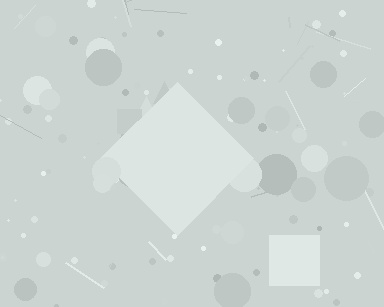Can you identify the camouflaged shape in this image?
The camouflaged shape is a diamond.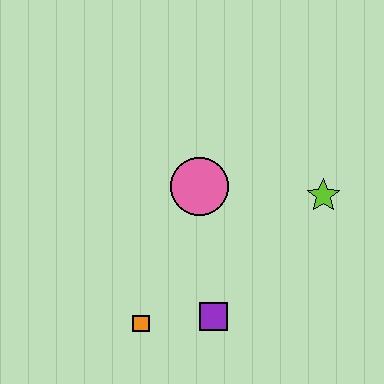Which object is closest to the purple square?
The orange square is closest to the purple square.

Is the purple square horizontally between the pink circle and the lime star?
Yes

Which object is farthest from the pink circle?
The orange square is farthest from the pink circle.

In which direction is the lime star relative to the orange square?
The lime star is to the right of the orange square.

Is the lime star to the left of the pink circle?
No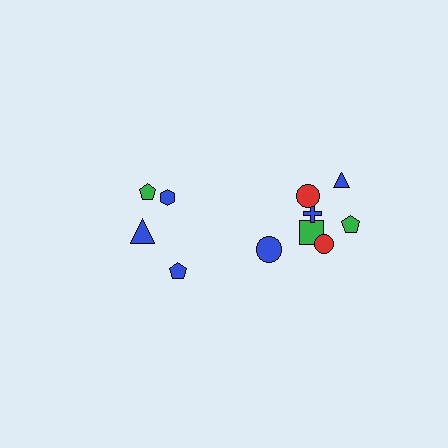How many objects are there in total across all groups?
There are 11 objects.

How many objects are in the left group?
There are 4 objects.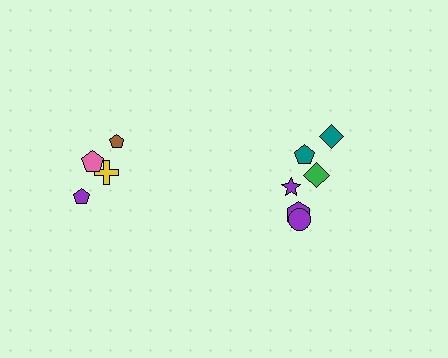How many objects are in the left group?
There are 4 objects.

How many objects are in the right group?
There are 6 objects.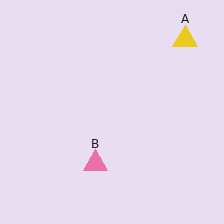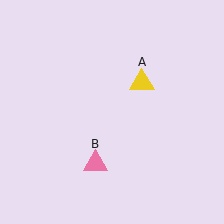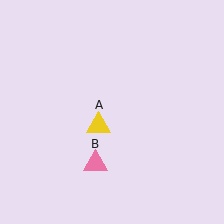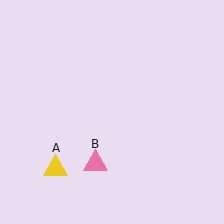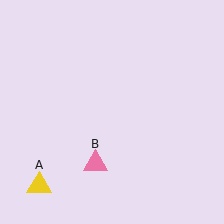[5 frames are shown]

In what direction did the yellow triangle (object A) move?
The yellow triangle (object A) moved down and to the left.